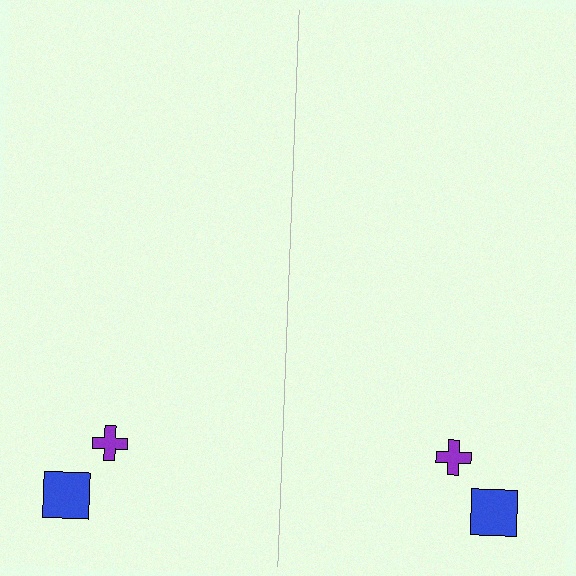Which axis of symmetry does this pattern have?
The pattern has a vertical axis of symmetry running through the center of the image.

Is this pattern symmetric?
Yes, this pattern has bilateral (reflection) symmetry.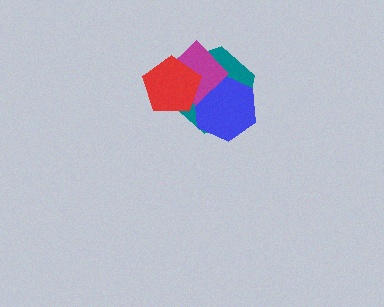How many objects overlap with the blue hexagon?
3 objects overlap with the blue hexagon.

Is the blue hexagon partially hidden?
Yes, it is partially covered by another shape.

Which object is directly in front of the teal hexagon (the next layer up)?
The blue hexagon is directly in front of the teal hexagon.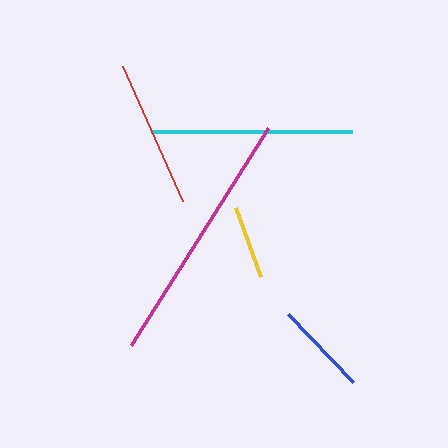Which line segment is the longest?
The magenta line is the longest at approximately 257 pixels.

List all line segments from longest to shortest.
From longest to shortest: magenta, cyan, red, blue, yellow.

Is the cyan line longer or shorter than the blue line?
The cyan line is longer than the blue line.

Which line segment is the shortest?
The yellow line is the shortest at approximately 74 pixels.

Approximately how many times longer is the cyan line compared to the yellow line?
The cyan line is approximately 2.7 times the length of the yellow line.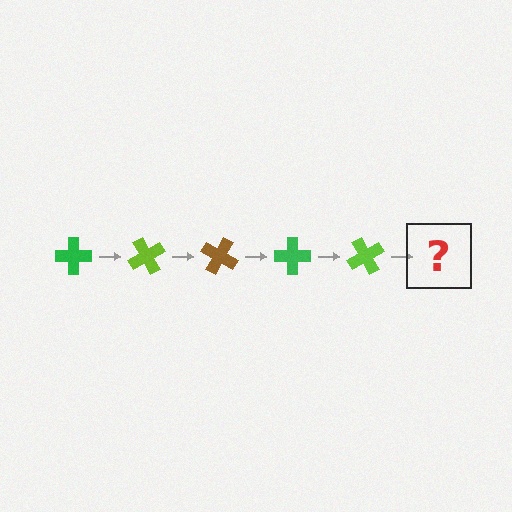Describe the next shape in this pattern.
It should be a brown cross, rotated 300 degrees from the start.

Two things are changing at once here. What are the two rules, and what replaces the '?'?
The two rules are that it rotates 60 degrees each step and the color cycles through green, lime, and brown. The '?' should be a brown cross, rotated 300 degrees from the start.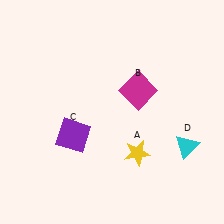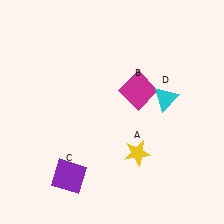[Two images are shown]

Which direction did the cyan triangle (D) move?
The cyan triangle (D) moved up.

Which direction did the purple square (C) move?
The purple square (C) moved down.